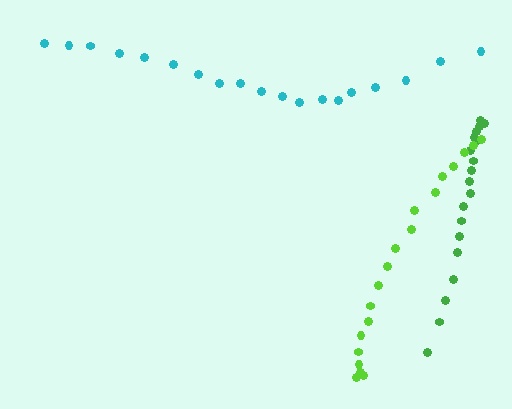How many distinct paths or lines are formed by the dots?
There are 3 distinct paths.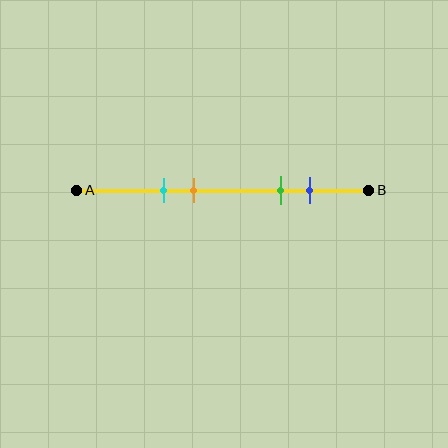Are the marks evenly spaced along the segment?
No, the marks are not evenly spaced.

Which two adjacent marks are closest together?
The cyan and orange marks are the closest adjacent pair.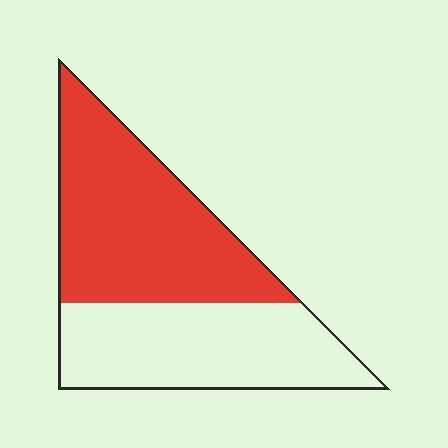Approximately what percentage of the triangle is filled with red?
Approximately 55%.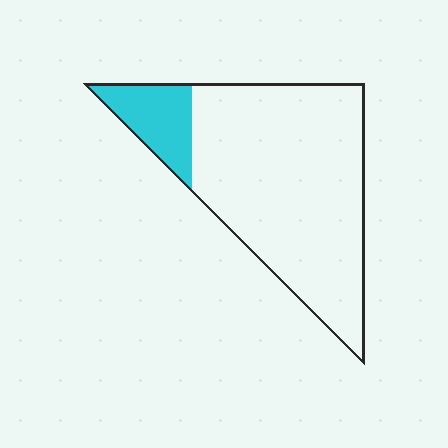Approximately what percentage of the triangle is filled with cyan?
Approximately 15%.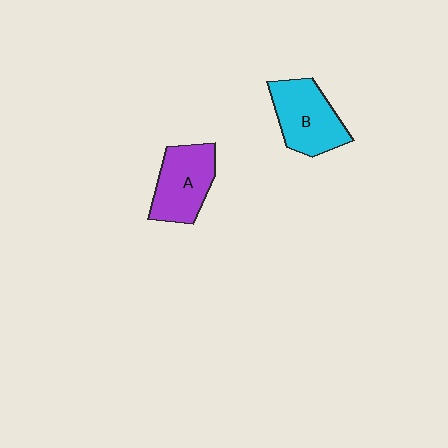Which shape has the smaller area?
Shape A (purple).